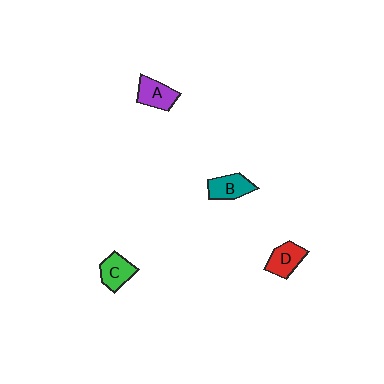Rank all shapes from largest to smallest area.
From largest to smallest: D (red), B (teal), A (purple), C (green).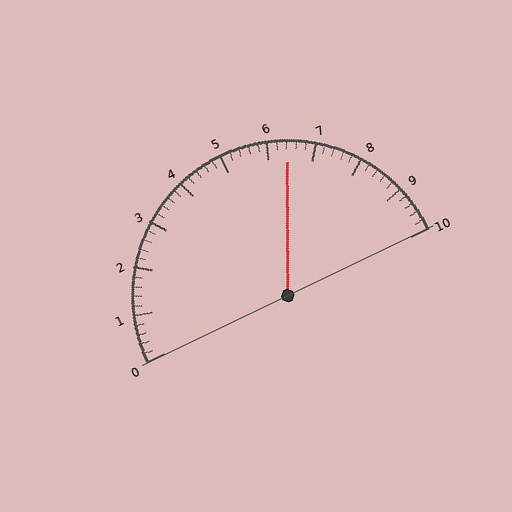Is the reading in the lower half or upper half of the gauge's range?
The reading is in the upper half of the range (0 to 10).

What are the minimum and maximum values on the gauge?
The gauge ranges from 0 to 10.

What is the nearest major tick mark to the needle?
The nearest major tick mark is 6.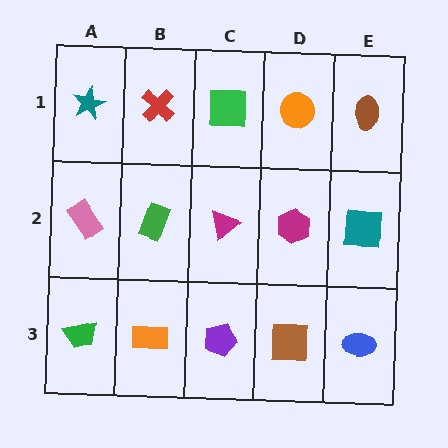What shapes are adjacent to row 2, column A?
A teal star (row 1, column A), a green trapezoid (row 3, column A), a green rectangle (row 2, column B).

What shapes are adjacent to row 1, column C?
A magenta triangle (row 2, column C), a red cross (row 1, column B), an orange circle (row 1, column D).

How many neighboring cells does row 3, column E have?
2.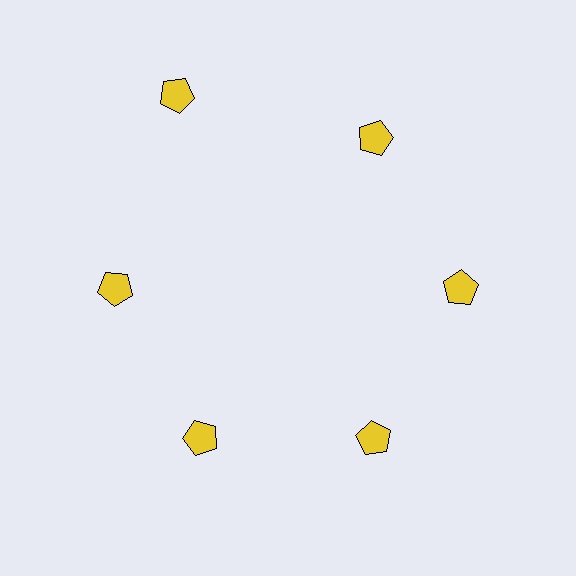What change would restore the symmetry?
The symmetry would be restored by moving it inward, back onto the ring so that all 6 pentagons sit at equal angles and equal distance from the center.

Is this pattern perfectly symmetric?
No. The 6 yellow pentagons are arranged in a ring, but one element near the 11 o'clock position is pushed outward from the center, breaking the 6-fold rotational symmetry.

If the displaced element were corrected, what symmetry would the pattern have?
It would have 6-fold rotational symmetry — the pattern would map onto itself every 60 degrees.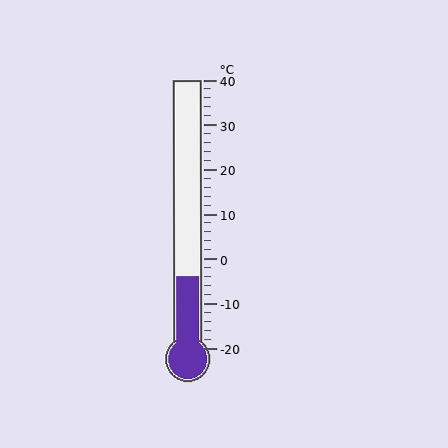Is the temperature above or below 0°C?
The temperature is below 0°C.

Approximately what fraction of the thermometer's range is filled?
The thermometer is filled to approximately 25% of its range.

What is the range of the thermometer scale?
The thermometer scale ranges from -20°C to 40°C.